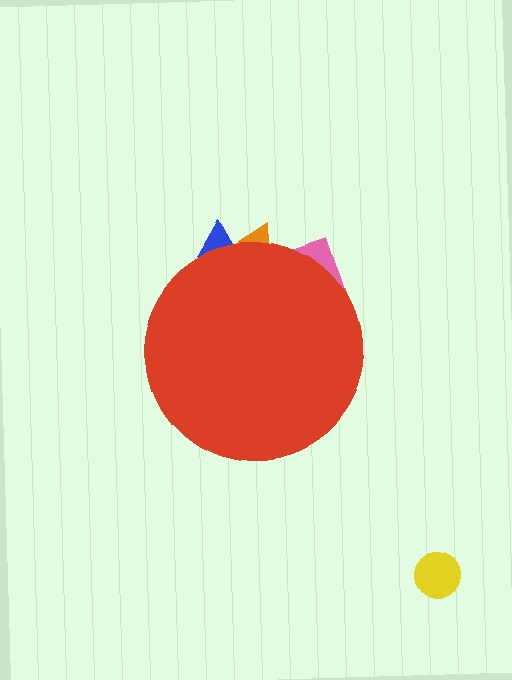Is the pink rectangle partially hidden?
Yes, the pink rectangle is partially hidden behind the red circle.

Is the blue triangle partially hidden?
Yes, the blue triangle is partially hidden behind the red circle.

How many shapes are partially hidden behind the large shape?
3 shapes are partially hidden.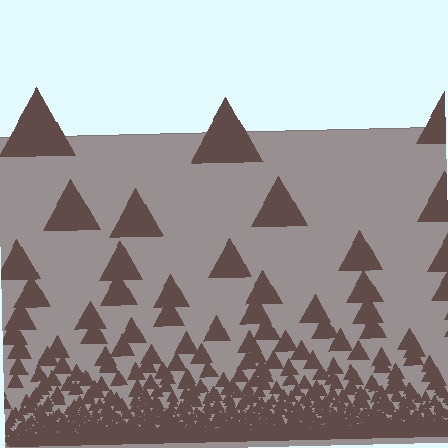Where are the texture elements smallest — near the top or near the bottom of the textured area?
Near the bottom.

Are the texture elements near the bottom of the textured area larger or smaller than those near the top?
Smaller. The gradient is inverted — elements near the bottom are smaller and denser.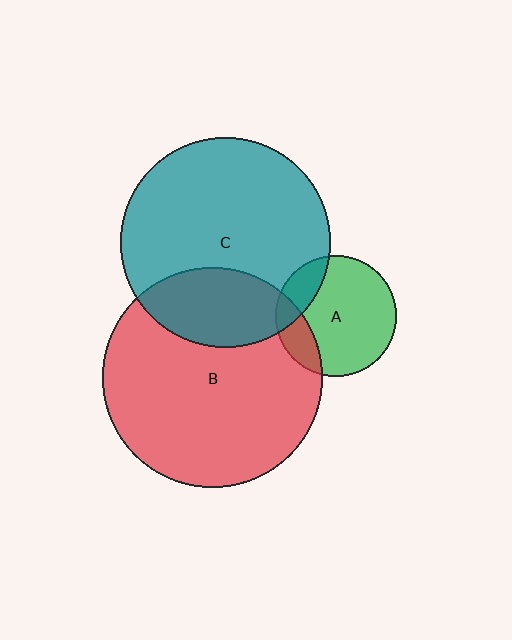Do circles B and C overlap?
Yes.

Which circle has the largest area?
Circle B (red).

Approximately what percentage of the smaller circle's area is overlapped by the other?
Approximately 25%.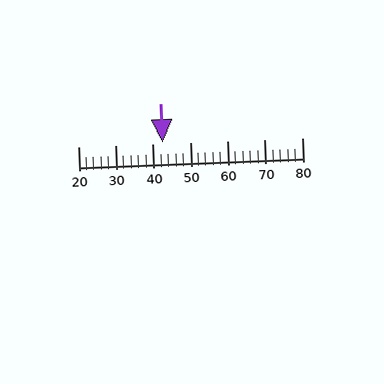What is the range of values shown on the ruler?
The ruler shows values from 20 to 80.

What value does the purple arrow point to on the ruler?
The purple arrow points to approximately 43.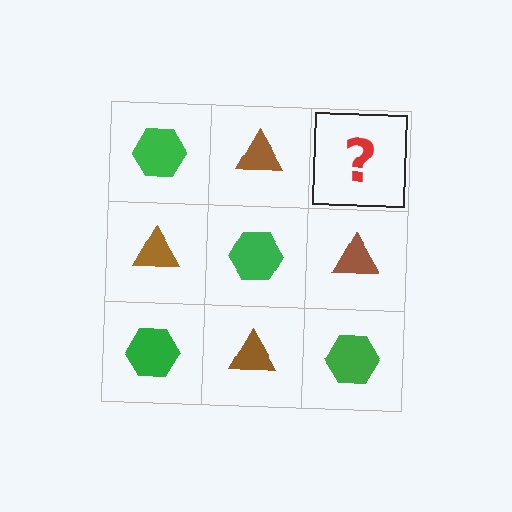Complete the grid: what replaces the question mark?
The question mark should be replaced with a green hexagon.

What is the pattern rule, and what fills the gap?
The rule is that it alternates green hexagon and brown triangle in a checkerboard pattern. The gap should be filled with a green hexagon.